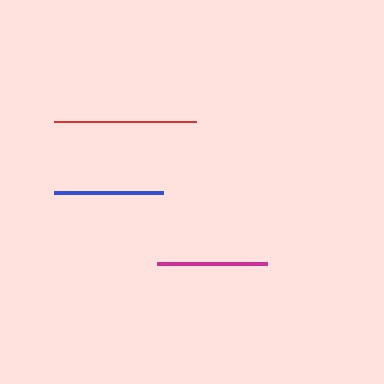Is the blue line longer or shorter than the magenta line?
The magenta line is longer than the blue line.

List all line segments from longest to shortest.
From longest to shortest: red, magenta, blue.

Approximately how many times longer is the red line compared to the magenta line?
The red line is approximately 1.3 times the length of the magenta line.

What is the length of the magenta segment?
The magenta segment is approximately 110 pixels long.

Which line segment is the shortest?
The blue line is the shortest at approximately 109 pixels.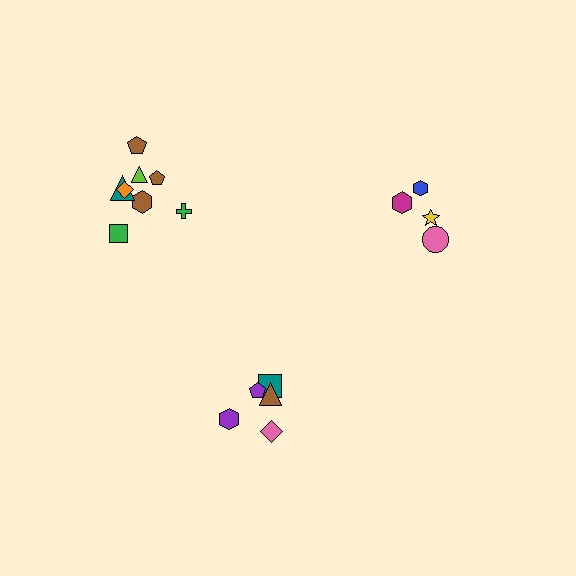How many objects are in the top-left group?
There are 8 objects.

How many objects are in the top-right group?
There are 4 objects.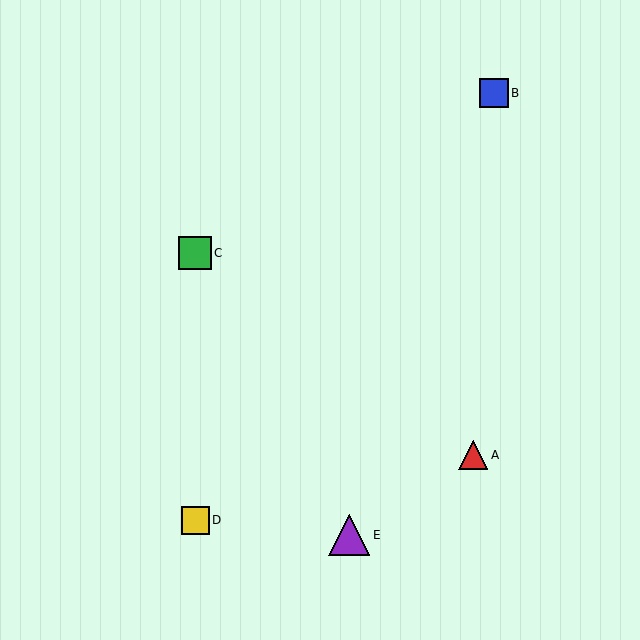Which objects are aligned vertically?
Objects C, D are aligned vertically.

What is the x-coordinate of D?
Object D is at x≈195.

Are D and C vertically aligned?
Yes, both are at x≈195.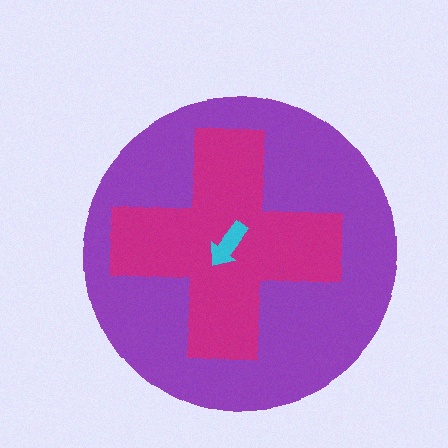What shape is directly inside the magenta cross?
The cyan arrow.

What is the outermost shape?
The purple circle.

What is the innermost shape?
The cyan arrow.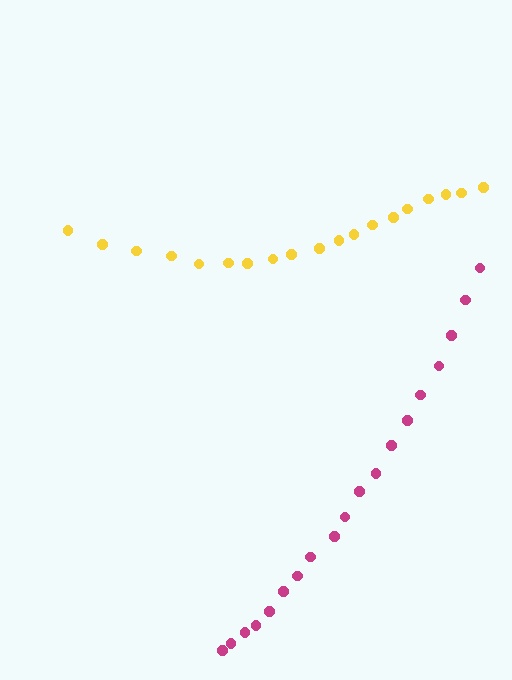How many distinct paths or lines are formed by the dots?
There are 2 distinct paths.